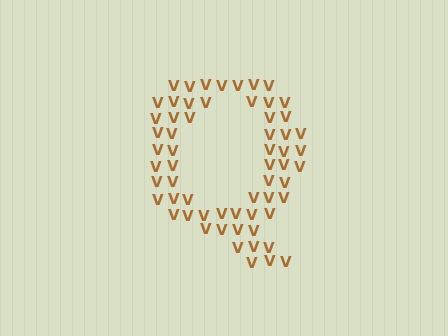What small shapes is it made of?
It is made of small letter V's.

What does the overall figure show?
The overall figure shows the letter Q.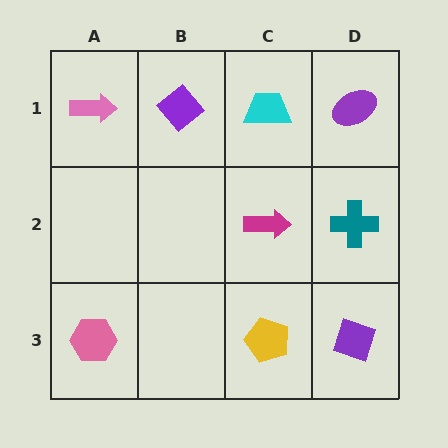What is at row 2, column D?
A teal cross.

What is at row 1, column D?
A purple ellipse.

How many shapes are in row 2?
2 shapes.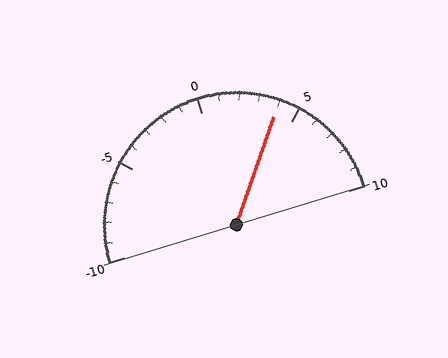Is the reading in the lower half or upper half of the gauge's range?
The reading is in the upper half of the range (-10 to 10).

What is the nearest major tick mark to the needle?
The nearest major tick mark is 5.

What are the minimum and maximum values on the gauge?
The gauge ranges from -10 to 10.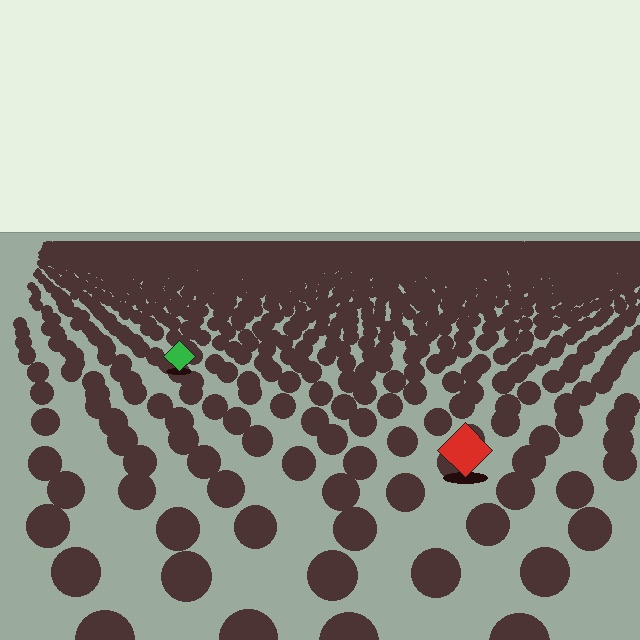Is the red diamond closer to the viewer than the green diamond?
Yes. The red diamond is closer — you can tell from the texture gradient: the ground texture is coarser near it.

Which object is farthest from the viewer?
The green diamond is farthest from the viewer. It appears smaller and the ground texture around it is denser.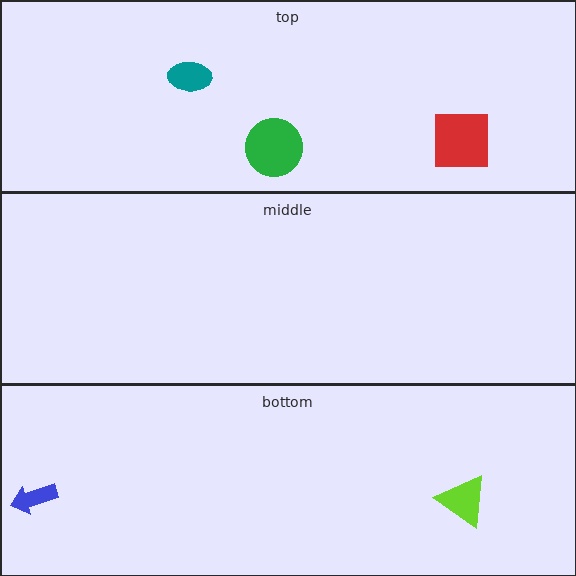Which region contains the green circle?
The top region.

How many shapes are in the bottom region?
2.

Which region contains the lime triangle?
The bottom region.